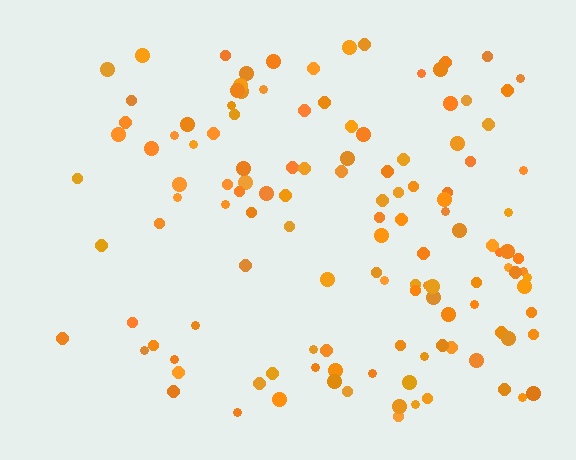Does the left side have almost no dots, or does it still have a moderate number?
Still a moderate number, just noticeably fewer than the right.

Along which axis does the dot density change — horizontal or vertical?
Horizontal.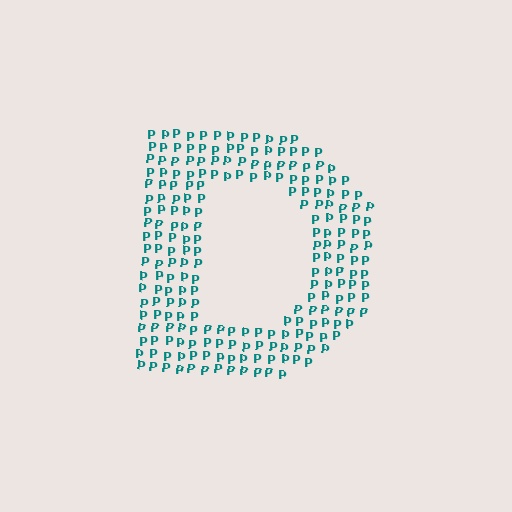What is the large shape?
The large shape is the letter D.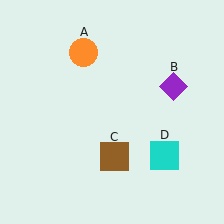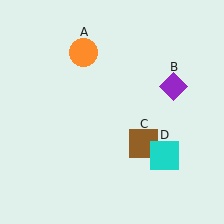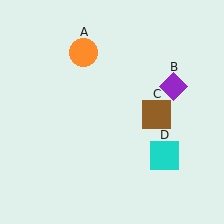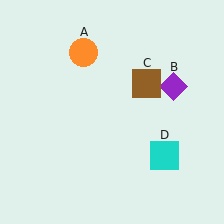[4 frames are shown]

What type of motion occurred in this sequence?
The brown square (object C) rotated counterclockwise around the center of the scene.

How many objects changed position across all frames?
1 object changed position: brown square (object C).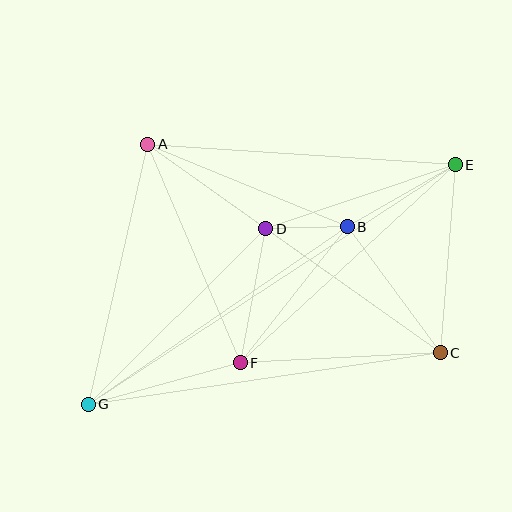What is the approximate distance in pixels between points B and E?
The distance between B and E is approximately 125 pixels.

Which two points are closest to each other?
Points B and D are closest to each other.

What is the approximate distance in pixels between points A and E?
The distance between A and E is approximately 308 pixels.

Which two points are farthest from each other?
Points E and G are farthest from each other.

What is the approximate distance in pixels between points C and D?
The distance between C and D is approximately 214 pixels.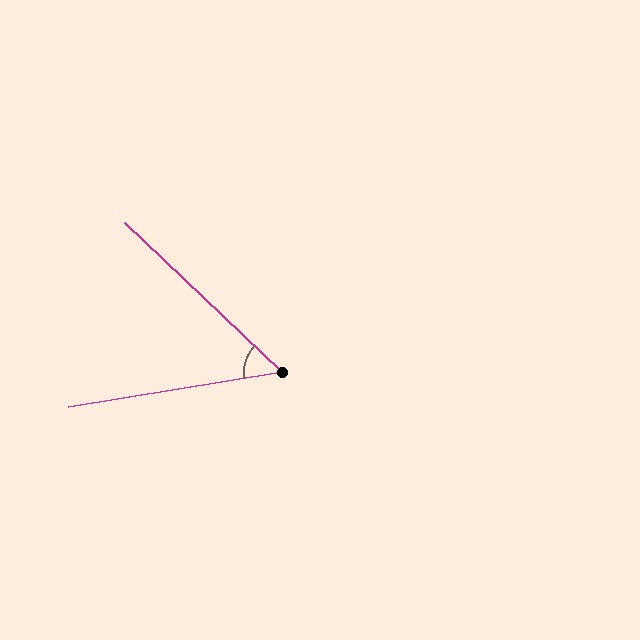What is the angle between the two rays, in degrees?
Approximately 53 degrees.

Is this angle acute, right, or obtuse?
It is acute.